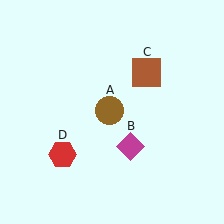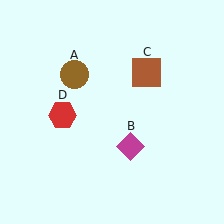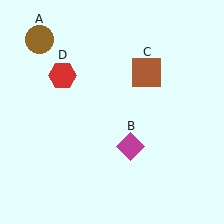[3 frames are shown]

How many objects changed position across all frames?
2 objects changed position: brown circle (object A), red hexagon (object D).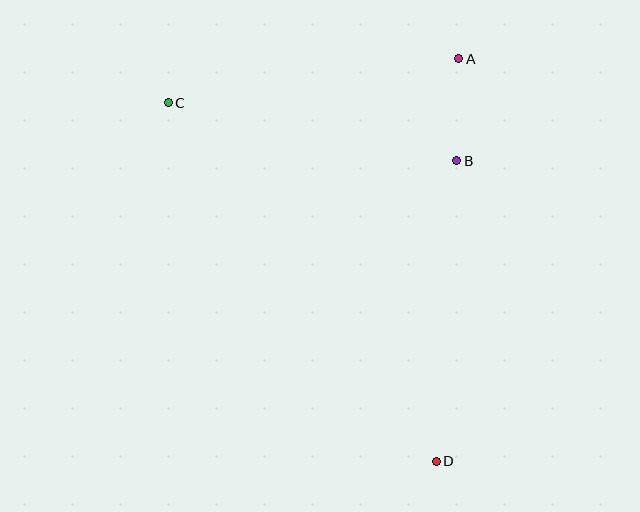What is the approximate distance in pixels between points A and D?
The distance between A and D is approximately 403 pixels.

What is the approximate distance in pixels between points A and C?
The distance between A and C is approximately 293 pixels.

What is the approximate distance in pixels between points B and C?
The distance between B and C is approximately 294 pixels.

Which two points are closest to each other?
Points A and B are closest to each other.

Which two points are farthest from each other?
Points C and D are farthest from each other.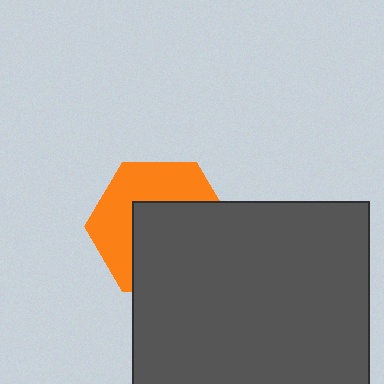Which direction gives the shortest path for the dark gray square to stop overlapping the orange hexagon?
Moving toward the lower-right gives the shortest separation.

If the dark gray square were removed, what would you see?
You would see the complete orange hexagon.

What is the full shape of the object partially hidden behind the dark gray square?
The partially hidden object is an orange hexagon.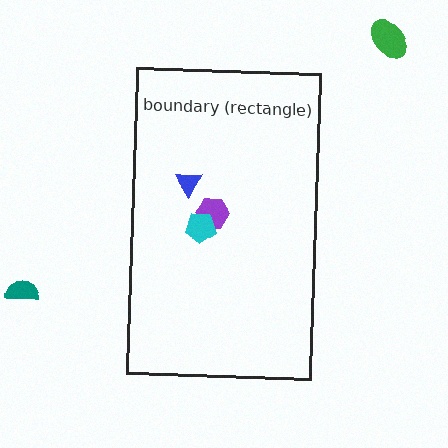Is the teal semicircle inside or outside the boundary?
Outside.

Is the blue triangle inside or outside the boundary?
Inside.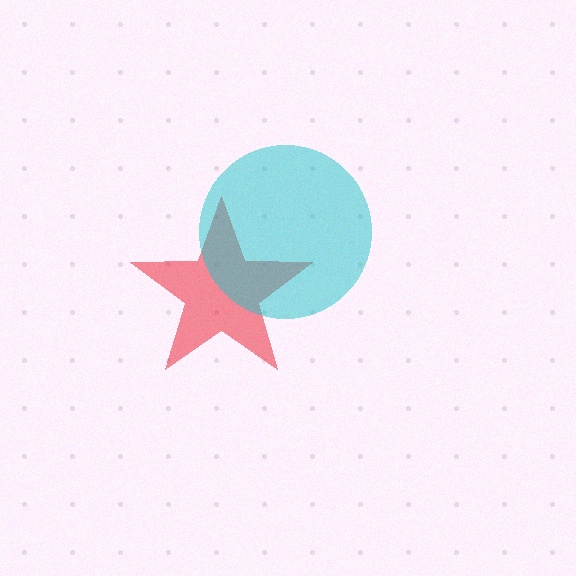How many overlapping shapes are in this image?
There are 2 overlapping shapes in the image.